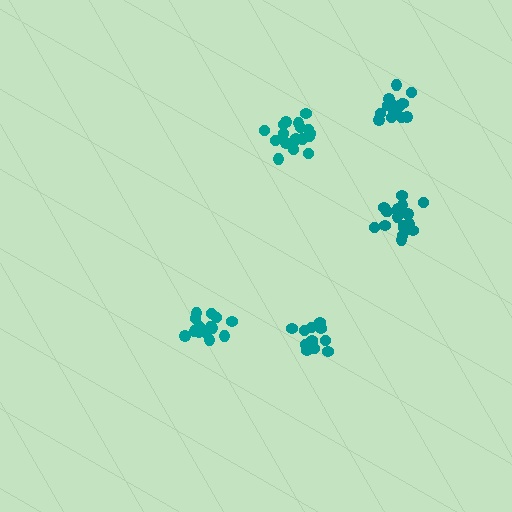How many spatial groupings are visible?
There are 5 spatial groupings.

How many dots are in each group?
Group 1: 14 dots, Group 2: 14 dots, Group 3: 18 dots, Group 4: 18 dots, Group 5: 16 dots (80 total).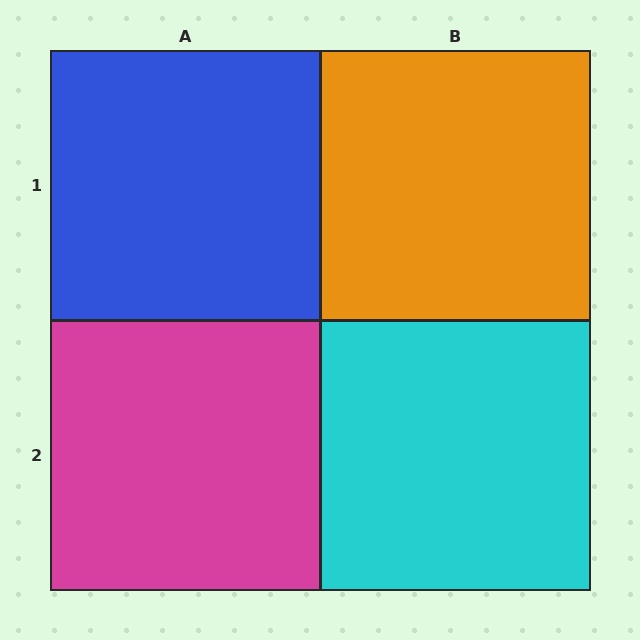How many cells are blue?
1 cell is blue.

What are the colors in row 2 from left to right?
Magenta, cyan.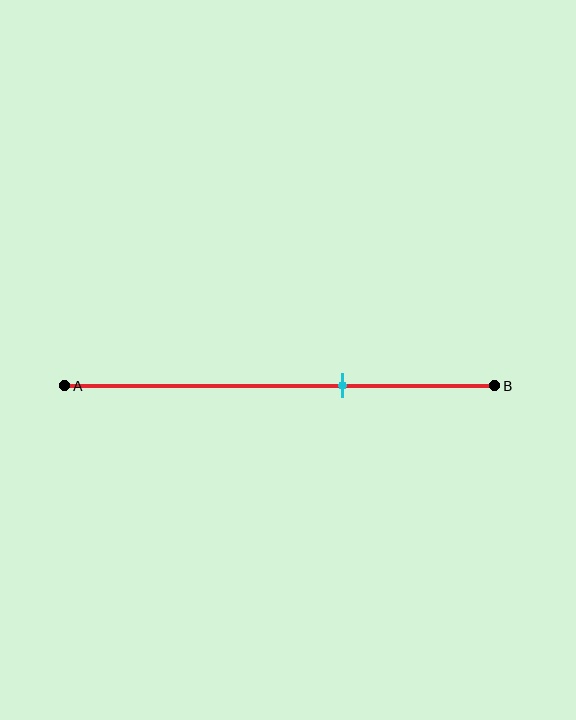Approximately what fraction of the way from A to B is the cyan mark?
The cyan mark is approximately 65% of the way from A to B.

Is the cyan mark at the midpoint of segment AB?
No, the mark is at about 65% from A, not at the 50% midpoint.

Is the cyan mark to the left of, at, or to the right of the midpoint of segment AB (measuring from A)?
The cyan mark is to the right of the midpoint of segment AB.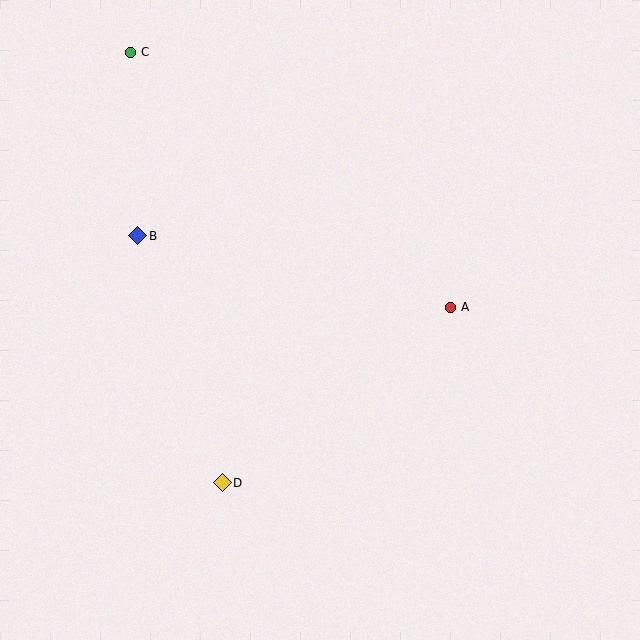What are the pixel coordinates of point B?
Point B is at (138, 236).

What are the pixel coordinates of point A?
Point A is at (450, 307).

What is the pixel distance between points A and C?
The distance between A and C is 409 pixels.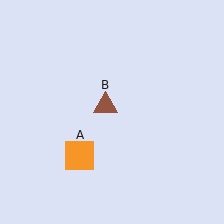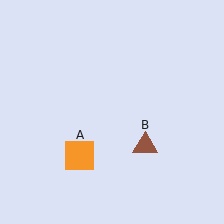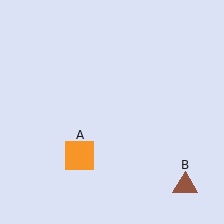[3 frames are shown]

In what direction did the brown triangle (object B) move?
The brown triangle (object B) moved down and to the right.